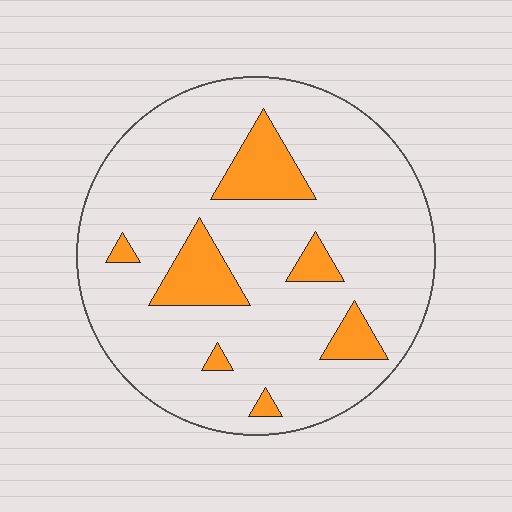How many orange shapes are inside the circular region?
7.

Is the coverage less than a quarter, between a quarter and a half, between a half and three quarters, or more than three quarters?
Less than a quarter.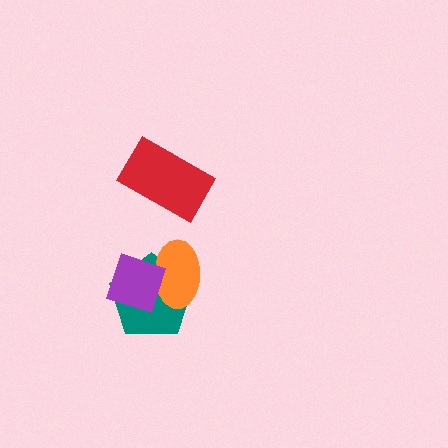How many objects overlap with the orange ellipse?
2 objects overlap with the orange ellipse.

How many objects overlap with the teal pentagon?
2 objects overlap with the teal pentagon.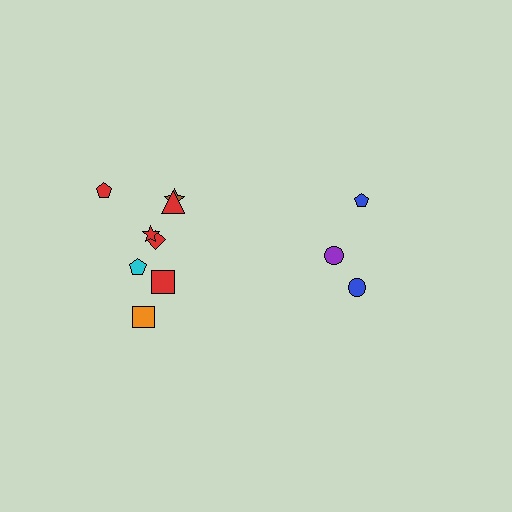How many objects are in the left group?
There are 8 objects.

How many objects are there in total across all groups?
There are 11 objects.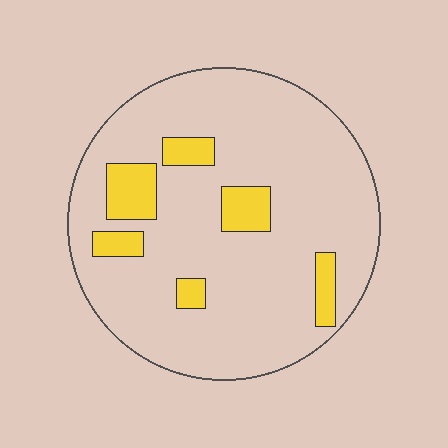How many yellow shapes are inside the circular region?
6.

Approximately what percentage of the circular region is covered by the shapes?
Approximately 15%.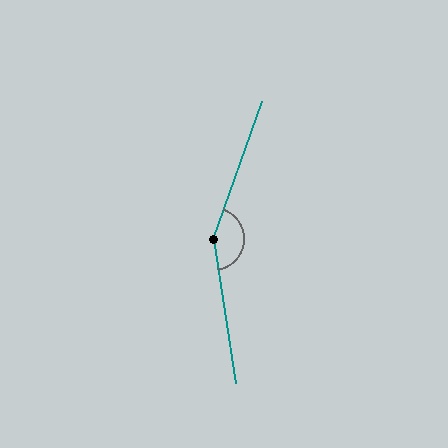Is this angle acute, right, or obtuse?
It is obtuse.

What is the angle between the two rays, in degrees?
Approximately 152 degrees.